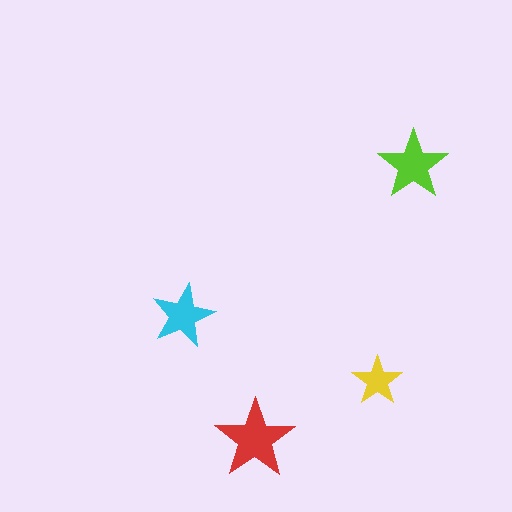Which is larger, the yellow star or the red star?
The red one.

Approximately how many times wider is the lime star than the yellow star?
About 1.5 times wider.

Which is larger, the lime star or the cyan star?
The lime one.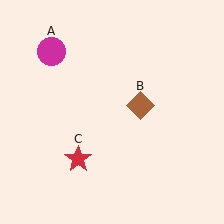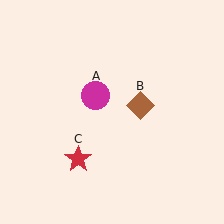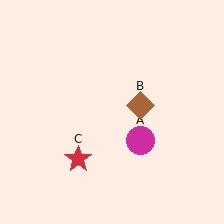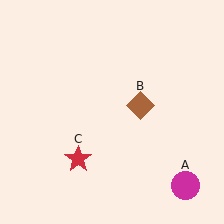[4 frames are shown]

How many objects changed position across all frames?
1 object changed position: magenta circle (object A).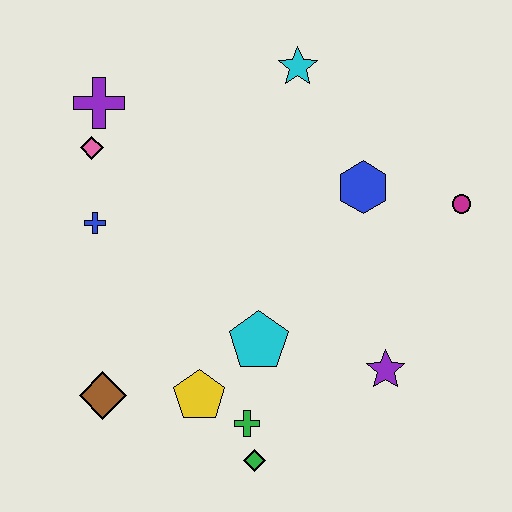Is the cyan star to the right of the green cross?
Yes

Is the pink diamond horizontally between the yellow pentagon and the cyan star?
No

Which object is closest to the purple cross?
The pink diamond is closest to the purple cross.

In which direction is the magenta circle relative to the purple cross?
The magenta circle is to the right of the purple cross.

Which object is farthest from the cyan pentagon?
The purple cross is farthest from the cyan pentagon.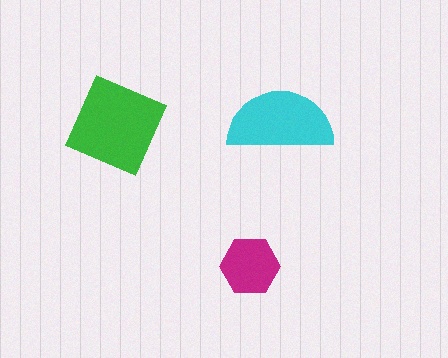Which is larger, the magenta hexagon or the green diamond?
The green diamond.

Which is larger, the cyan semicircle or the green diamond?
The green diamond.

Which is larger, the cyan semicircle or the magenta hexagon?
The cyan semicircle.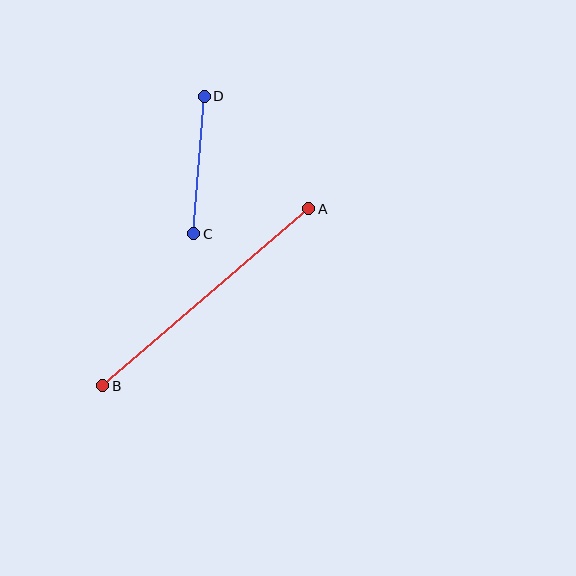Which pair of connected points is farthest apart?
Points A and B are farthest apart.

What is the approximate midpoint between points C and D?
The midpoint is at approximately (199, 165) pixels.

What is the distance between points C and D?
The distance is approximately 138 pixels.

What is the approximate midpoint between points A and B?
The midpoint is at approximately (206, 297) pixels.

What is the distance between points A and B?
The distance is approximately 271 pixels.